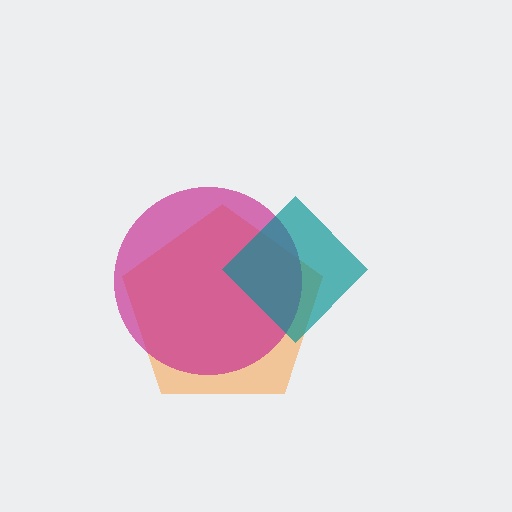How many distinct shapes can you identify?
There are 3 distinct shapes: an orange pentagon, a magenta circle, a teal diamond.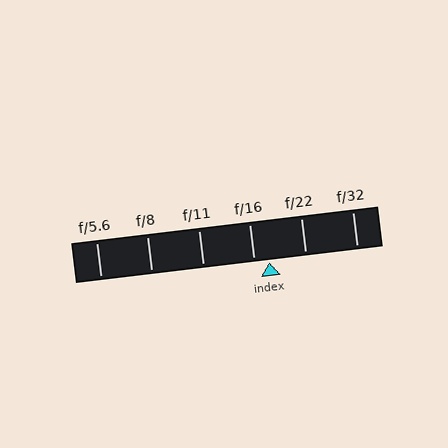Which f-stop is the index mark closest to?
The index mark is closest to f/16.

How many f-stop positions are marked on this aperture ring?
There are 6 f-stop positions marked.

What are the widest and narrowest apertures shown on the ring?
The widest aperture shown is f/5.6 and the narrowest is f/32.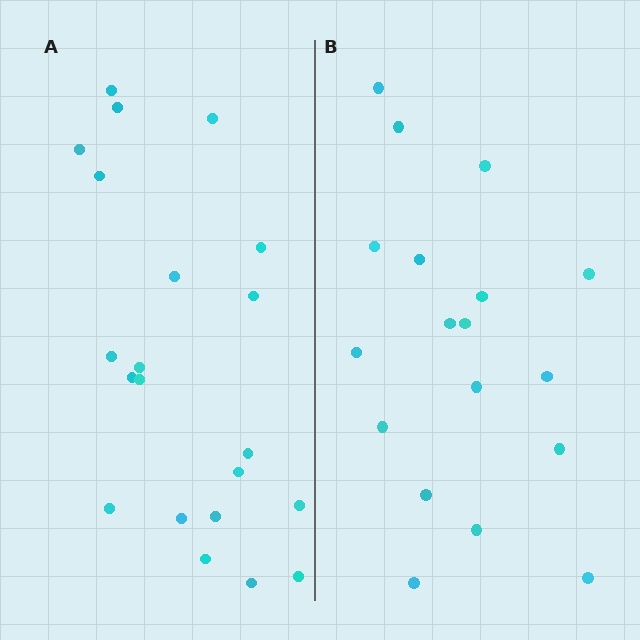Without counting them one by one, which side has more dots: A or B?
Region A (the left region) has more dots.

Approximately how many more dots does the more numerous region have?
Region A has just a few more — roughly 2 or 3 more dots than region B.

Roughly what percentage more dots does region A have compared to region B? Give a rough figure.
About 15% more.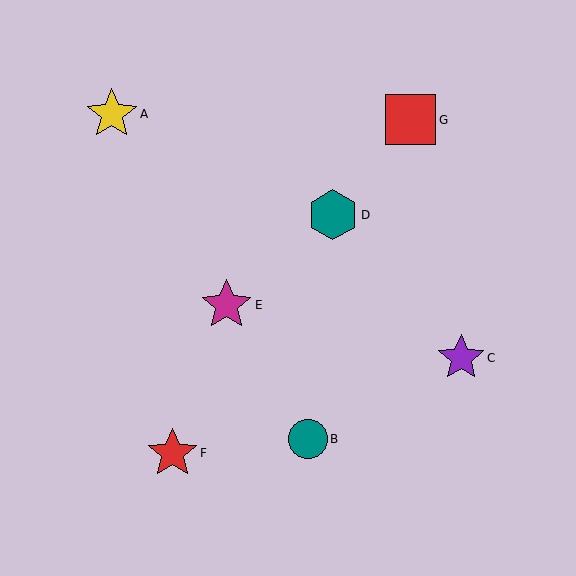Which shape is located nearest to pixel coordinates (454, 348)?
The purple star (labeled C) at (461, 358) is nearest to that location.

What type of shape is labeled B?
Shape B is a teal circle.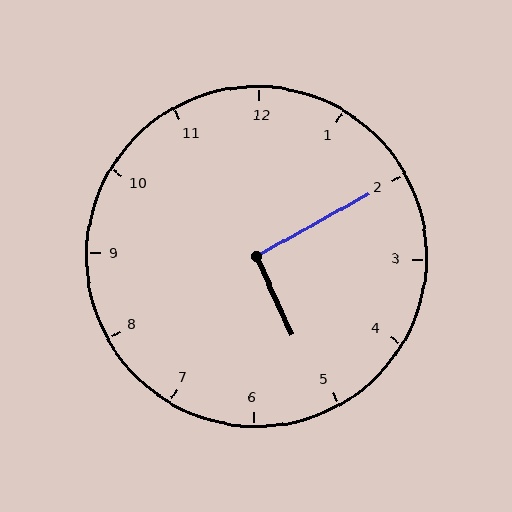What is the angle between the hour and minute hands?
Approximately 95 degrees.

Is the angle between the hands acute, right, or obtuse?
It is right.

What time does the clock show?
5:10.